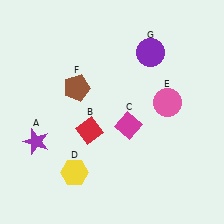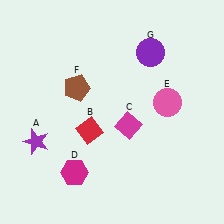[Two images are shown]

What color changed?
The hexagon (D) changed from yellow in Image 1 to magenta in Image 2.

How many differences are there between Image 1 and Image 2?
There is 1 difference between the two images.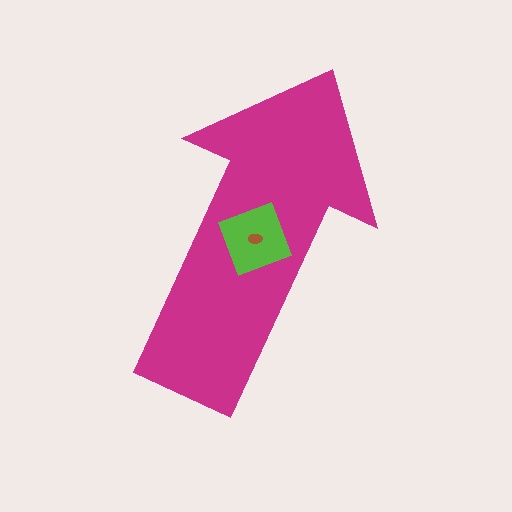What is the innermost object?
The brown ellipse.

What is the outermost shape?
The magenta arrow.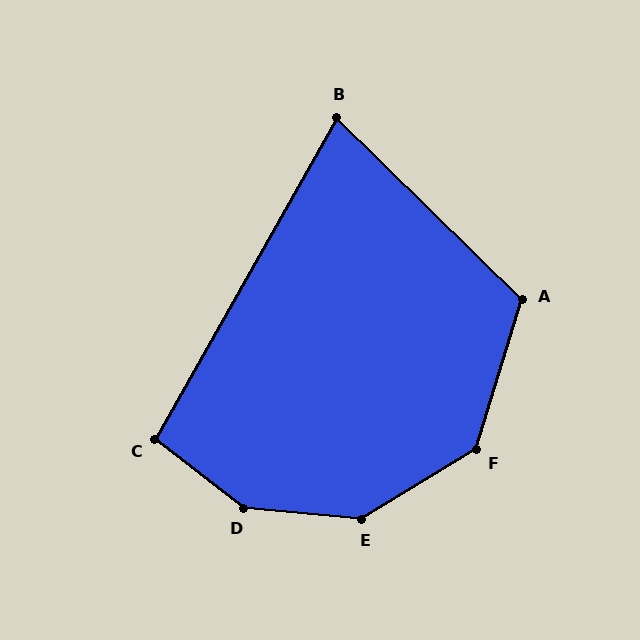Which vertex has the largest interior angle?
D, at approximately 147 degrees.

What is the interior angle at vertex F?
Approximately 138 degrees (obtuse).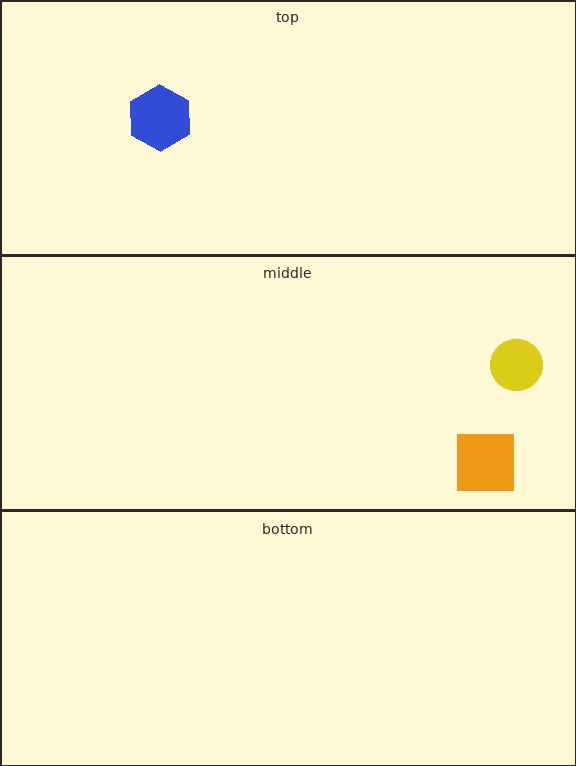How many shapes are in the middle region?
2.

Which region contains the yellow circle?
The middle region.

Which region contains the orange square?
The middle region.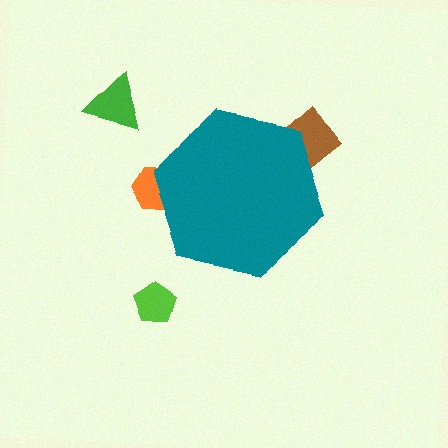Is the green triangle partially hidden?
No, the green triangle is fully visible.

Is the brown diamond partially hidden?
Yes, the brown diamond is partially hidden behind the teal hexagon.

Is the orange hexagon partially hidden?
Yes, the orange hexagon is partially hidden behind the teal hexagon.